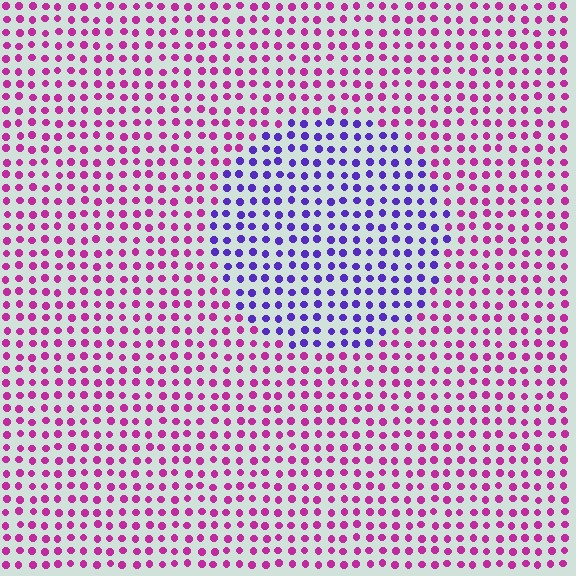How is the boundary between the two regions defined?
The boundary is defined purely by a slight shift in hue (about 56 degrees). Spacing, size, and orientation are identical on both sides.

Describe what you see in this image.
The image is filled with small magenta elements in a uniform arrangement. A circle-shaped region is visible where the elements are tinted to a slightly different hue, forming a subtle color boundary.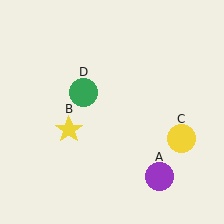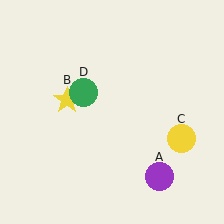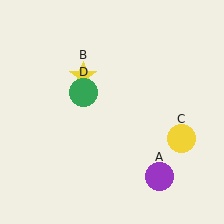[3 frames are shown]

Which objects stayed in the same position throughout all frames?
Purple circle (object A) and yellow circle (object C) and green circle (object D) remained stationary.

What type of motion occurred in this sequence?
The yellow star (object B) rotated clockwise around the center of the scene.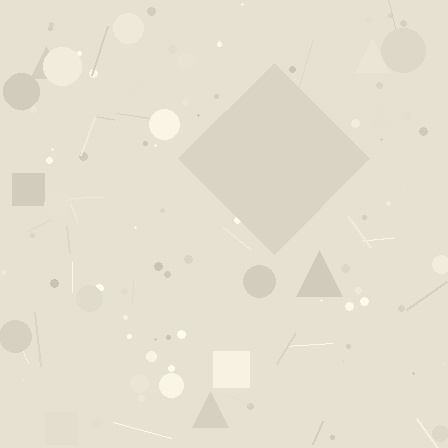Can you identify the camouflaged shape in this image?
The camouflaged shape is a diamond.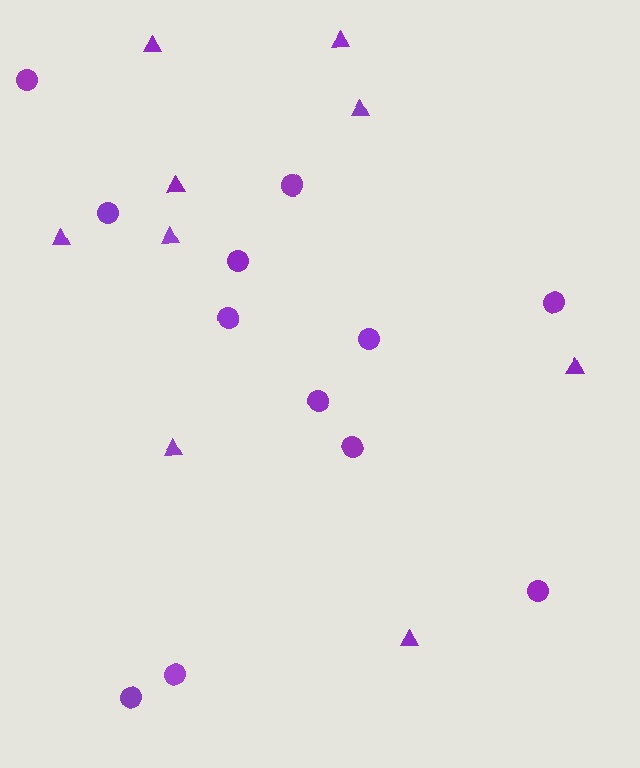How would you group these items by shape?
There are 2 groups: one group of triangles (9) and one group of circles (12).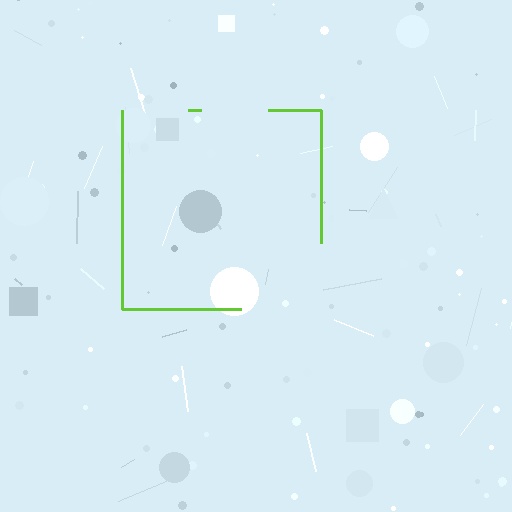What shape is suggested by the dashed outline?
The dashed outline suggests a square.